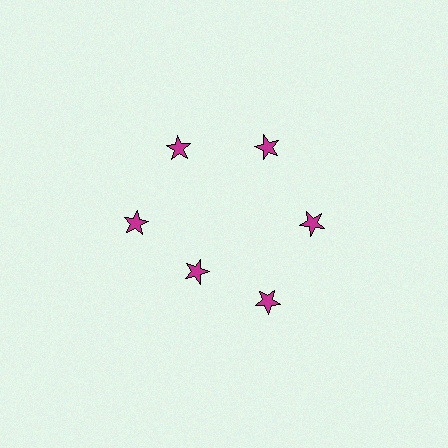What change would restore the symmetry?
The symmetry would be restored by moving it outward, back onto the ring so that all 6 stars sit at equal angles and equal distance from the center.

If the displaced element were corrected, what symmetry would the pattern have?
It would have 6-fold rotational symmetry — the pattern would map onto itself every 60 degrees.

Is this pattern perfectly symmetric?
No. The 6 magenta stars are arranged in a ring, but one element near the 7 o'clock position is pulled inward toward the center, breaking the 6-fold rotational symmetry.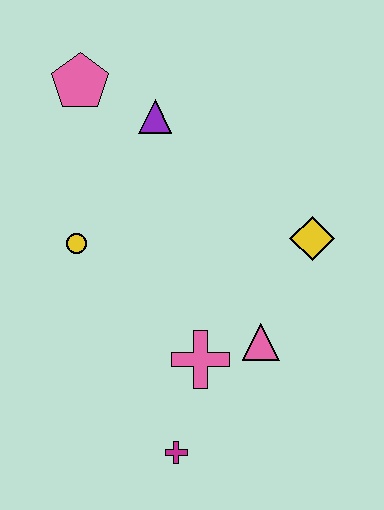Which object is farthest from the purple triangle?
The magenta cross is farthest from the purple triangle.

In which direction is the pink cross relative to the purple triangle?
The pink cross is below the purple triangle.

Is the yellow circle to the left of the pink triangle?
Yes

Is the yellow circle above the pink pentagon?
No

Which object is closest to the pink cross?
The pink triangle is closest to the pink cross.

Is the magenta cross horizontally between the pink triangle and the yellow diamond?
No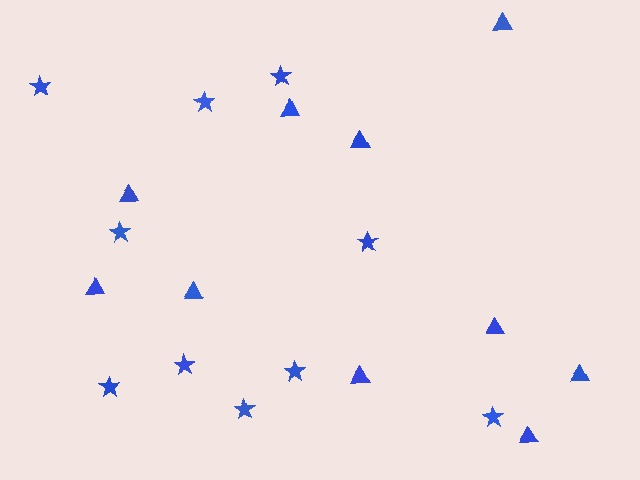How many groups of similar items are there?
There are 2 groups: one group of triangles (10) and one group of stars (10).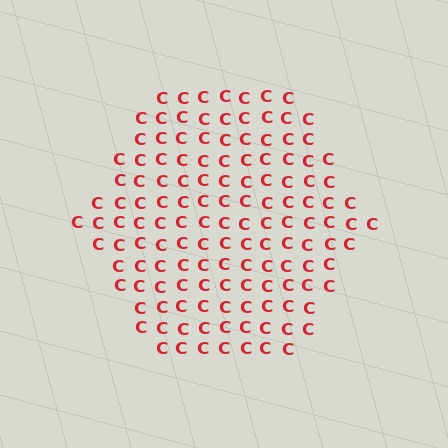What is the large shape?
The large shape is a hexagon.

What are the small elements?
The small elements are letter C's.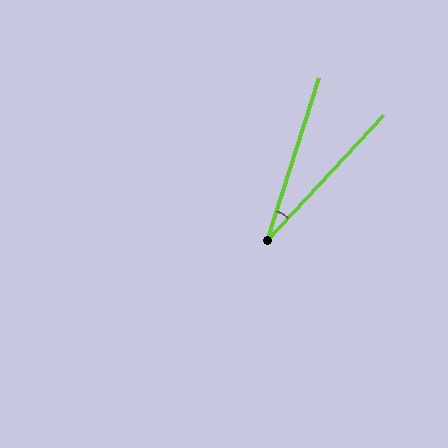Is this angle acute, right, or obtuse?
It is acute.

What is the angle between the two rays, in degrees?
Approximately 25 degrees.